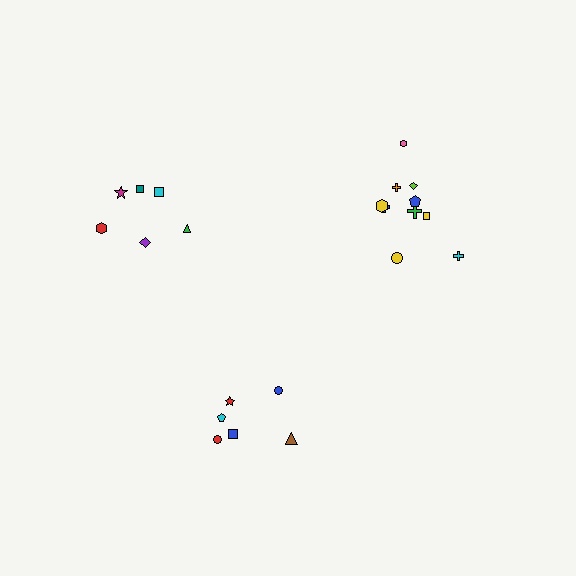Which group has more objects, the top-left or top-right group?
The top-right group.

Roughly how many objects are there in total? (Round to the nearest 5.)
Roughly 20 objects in total.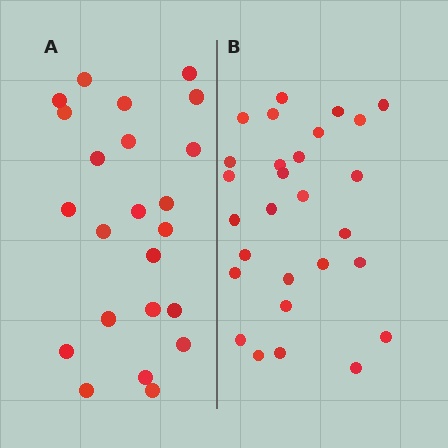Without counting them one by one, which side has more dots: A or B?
Region B (the right region) has more dots.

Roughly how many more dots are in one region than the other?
Region B has about 5 more dots than region A.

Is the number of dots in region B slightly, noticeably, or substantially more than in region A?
Region B has only slightly more — the two regions are fairly close. The ratio is roughly 1.2 to 1.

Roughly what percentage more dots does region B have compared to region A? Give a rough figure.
About 20% more.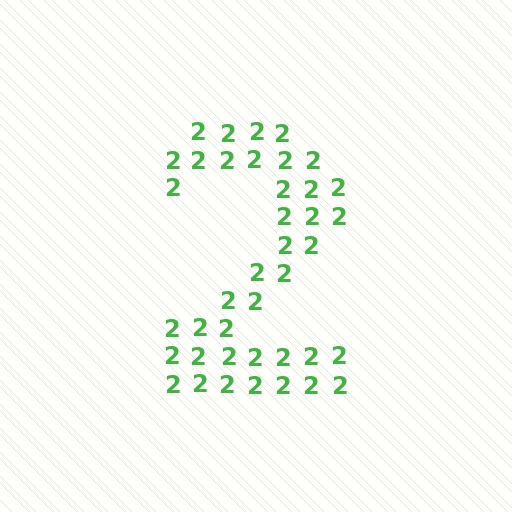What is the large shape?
The large shape is the digit 2.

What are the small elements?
The small elements are digit 2's.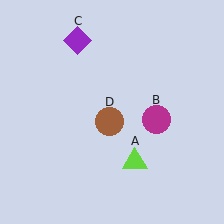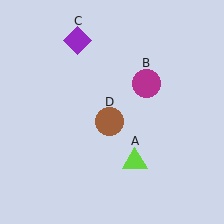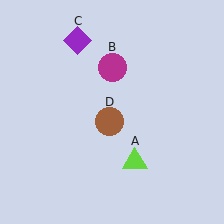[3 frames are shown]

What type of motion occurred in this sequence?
The magenta circle (object B) rotated counterclockwise around the center of the scene.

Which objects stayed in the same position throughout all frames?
Lime triangle (object A) and purple diamond (object C) and brown circle (object D) remained stationary.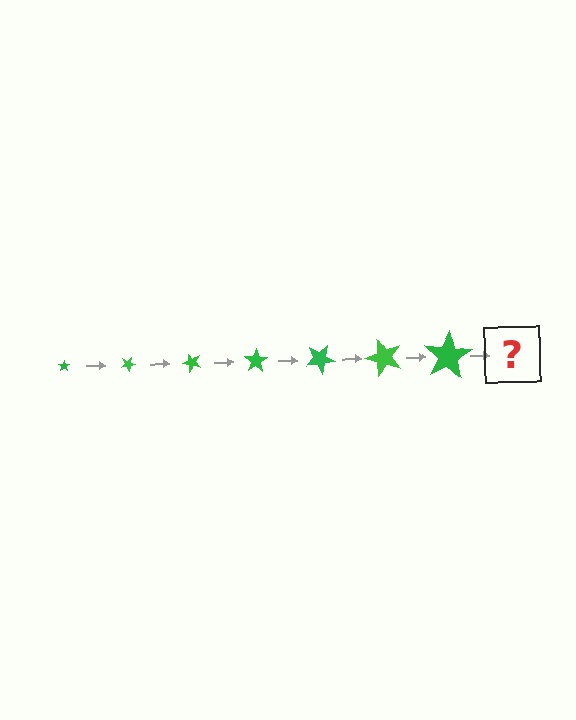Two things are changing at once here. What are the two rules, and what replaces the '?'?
The two rules are that the star grows larger each step and it rotates 25 degrees each step. The '?' should be a star, larger than the previous one and rotated 175 degrees from the start.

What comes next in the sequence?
The next element should be a star, larger than the previous one and rotated 175 degrees from the start.